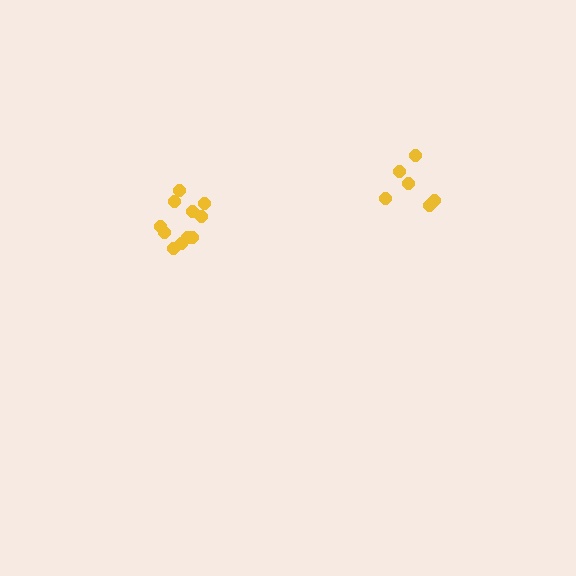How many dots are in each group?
Group 1: 6 dots, Group 2: 11 dots (17 total).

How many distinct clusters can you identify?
There are 2 distinct clusters.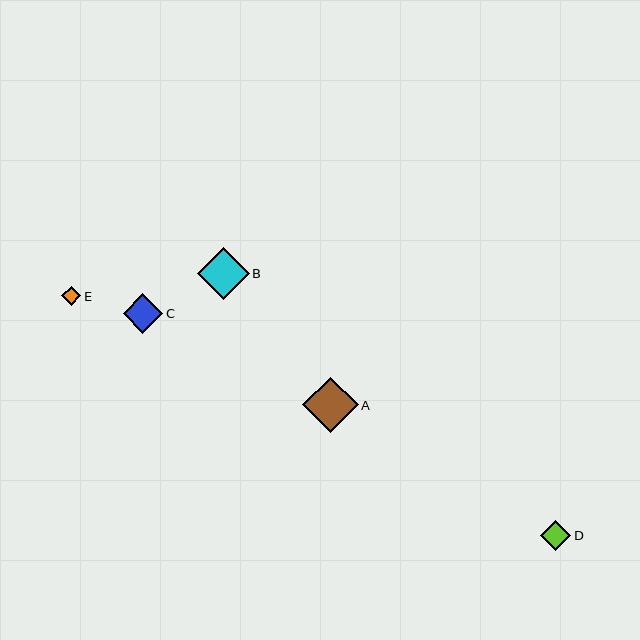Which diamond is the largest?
Diamond A is the largest with a size of approximately 55 pixels.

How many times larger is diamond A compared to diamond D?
Diamond A is approximately 1.8 times the size of diamond D.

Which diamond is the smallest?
Diamond E is the smallest with a size of approximately 19 pixels.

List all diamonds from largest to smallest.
From largest to smallest: A, B, C, D, E.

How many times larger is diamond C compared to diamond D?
Diamond C is approximately 1.3 times the size of diamond D.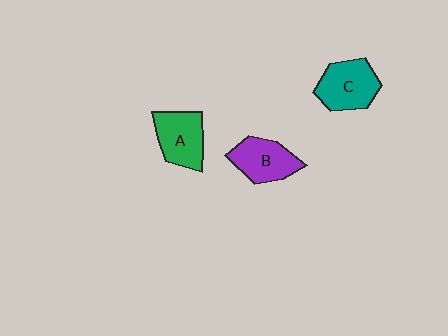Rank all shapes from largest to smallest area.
From largest to smallest: C (teal), A (green), B (purple).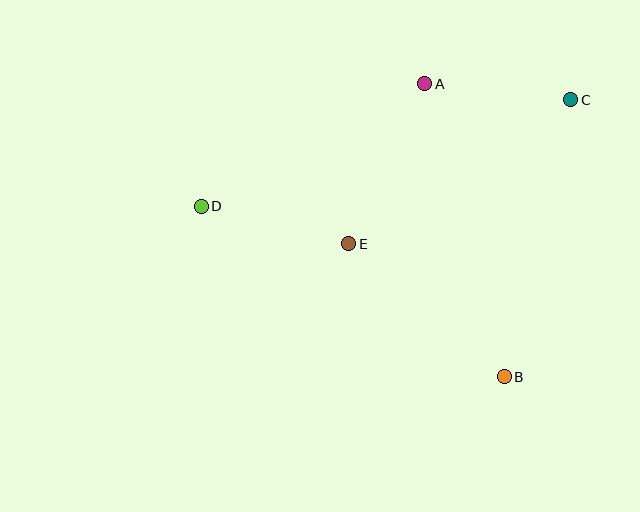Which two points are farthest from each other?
Points C and D are farthest from each other.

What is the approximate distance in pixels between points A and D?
The distance between A and D is approximately 255 pixels.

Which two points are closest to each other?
Points A and C are closest to each other.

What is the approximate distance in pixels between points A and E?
The distance between A and E is approximately 177 pixels.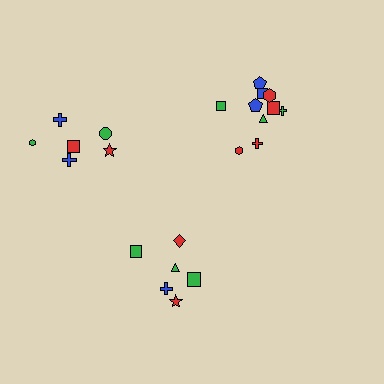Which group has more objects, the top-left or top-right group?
The top-right group.